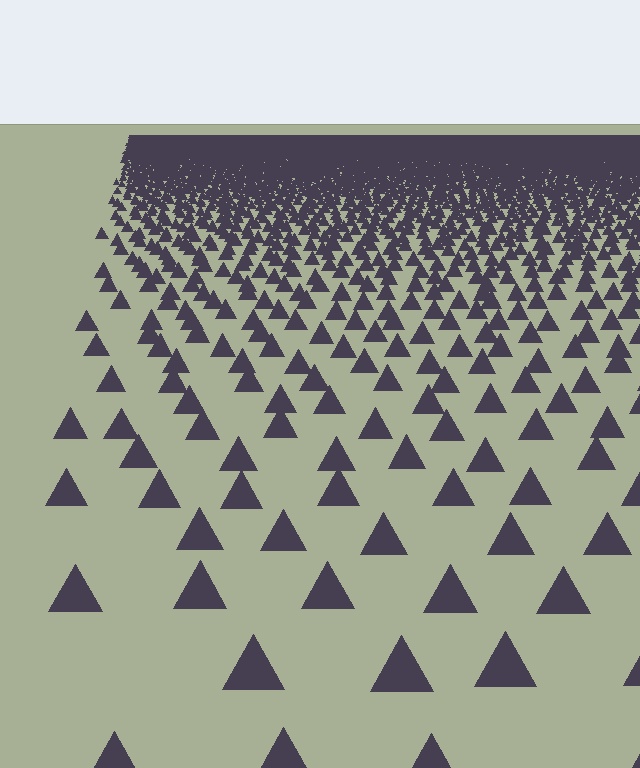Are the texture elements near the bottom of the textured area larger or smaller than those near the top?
Larger. Near the bottom, elements are closer to the viewer and appear at a bigger on-screen size.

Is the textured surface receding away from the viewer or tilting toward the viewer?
The surface is receding away from the viewer. Texture elements get smaller and denser toward the top.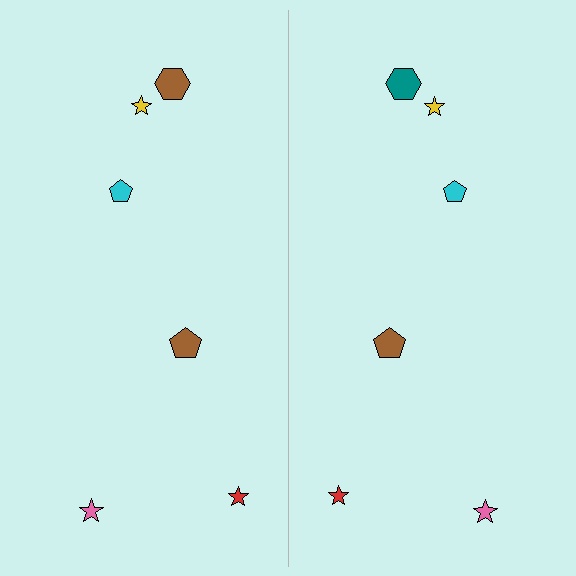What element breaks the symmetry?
The teal hexagon on the right side breaks the symmetry — its mirror counterpart is brown.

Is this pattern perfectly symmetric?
No, the pattern is not perfectly symmetric. The teal hexagon on the right side breaks the symmetry — its mirror counterpart is brown.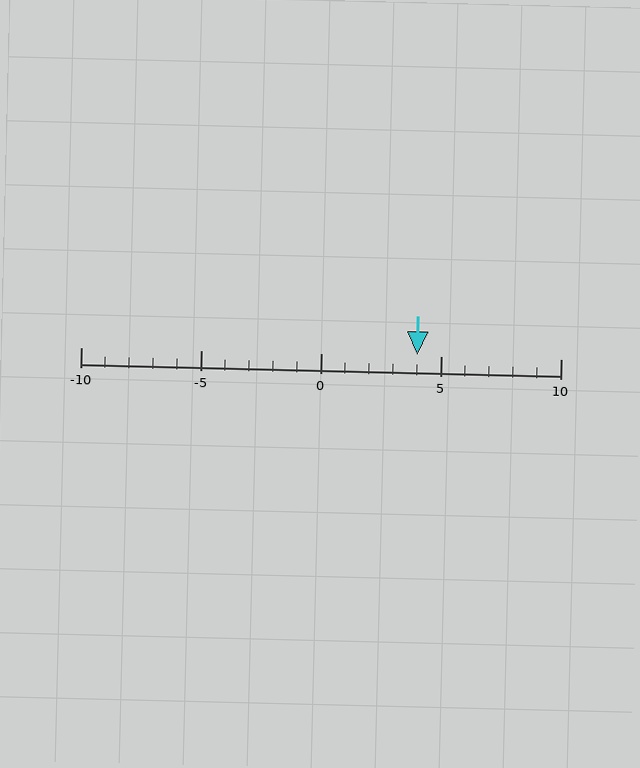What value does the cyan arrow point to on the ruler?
The cyan arrow points to approximately 4.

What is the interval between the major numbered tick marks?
The major tick marks are spaced 5 units apart.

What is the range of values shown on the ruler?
The ruler shows values from -10 to 10.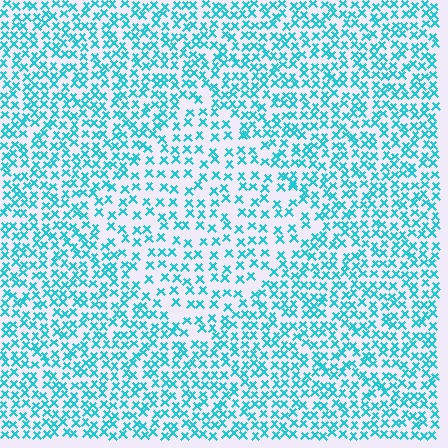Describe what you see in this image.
The image contains small cyan elements arranged at two different densities. A diamond-shaped region is visible where the elements are less densely packed than the surrounding area.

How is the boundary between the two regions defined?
The boundary is defined by a change in element density (approximately 1.7x ratio). All elements are the same color, size, and shape.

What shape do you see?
I see a diamond.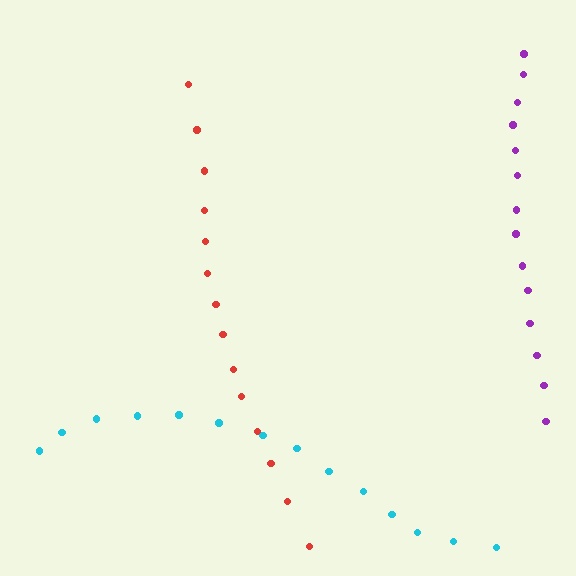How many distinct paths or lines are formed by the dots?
There are 3 distinct paths.